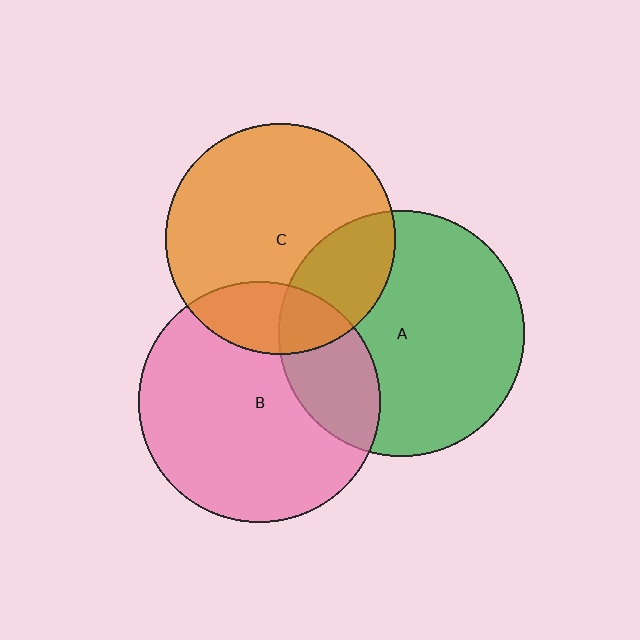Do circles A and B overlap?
Yes.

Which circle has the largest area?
Circle A (green).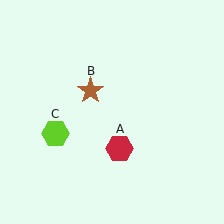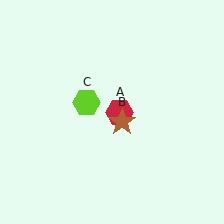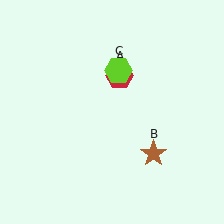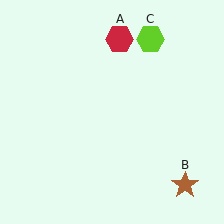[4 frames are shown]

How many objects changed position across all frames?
3 objects changed position: red hexagon (object A), brown star (object B), lime hexagon (object C).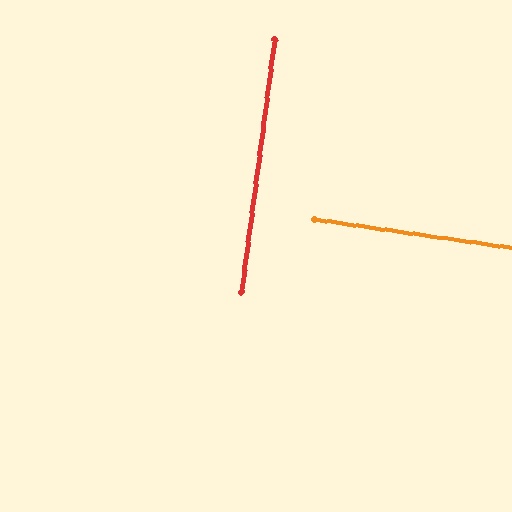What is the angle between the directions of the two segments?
Approximately 89 degrees.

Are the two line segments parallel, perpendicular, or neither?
Perpendicular — they meet at approximately 89°.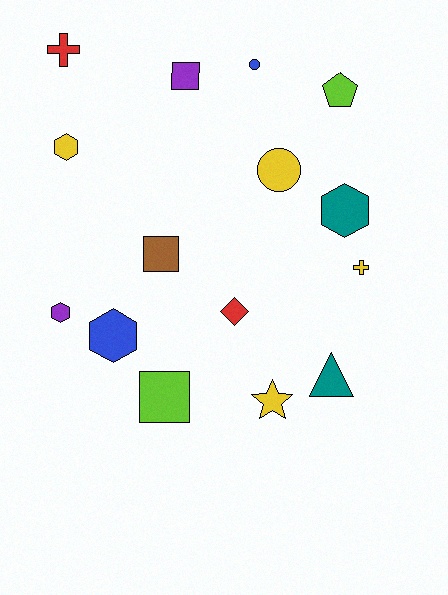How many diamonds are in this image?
There is 1 diamond.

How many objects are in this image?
There are 15 objects.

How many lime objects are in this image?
There are 2 lime objects.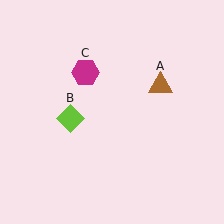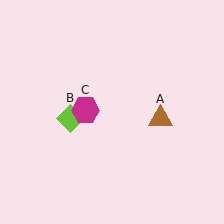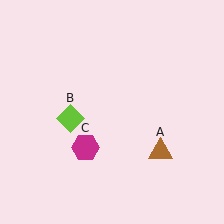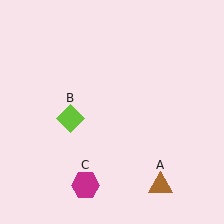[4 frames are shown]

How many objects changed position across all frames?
2 objects changed position: brown triangle (object A), magenta hexagon (object C).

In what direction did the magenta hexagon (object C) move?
The magenta hexagon (object C) moved down.